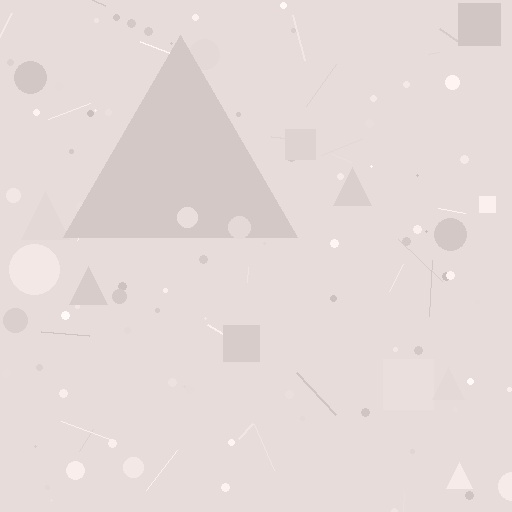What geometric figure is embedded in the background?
A triangle is embedded in the background.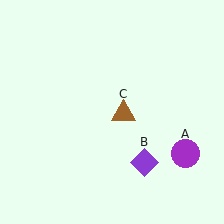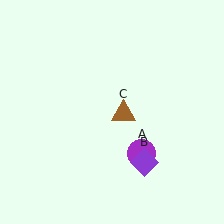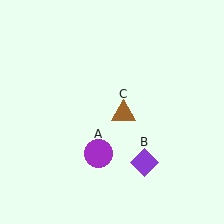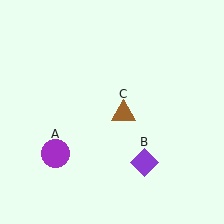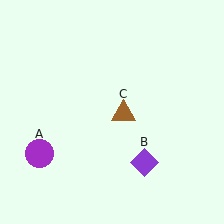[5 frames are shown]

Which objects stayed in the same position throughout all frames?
Purple diamond (object B) and brown triangle (object C) remained stationary.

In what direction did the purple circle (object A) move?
The purple circle (object A) moved left.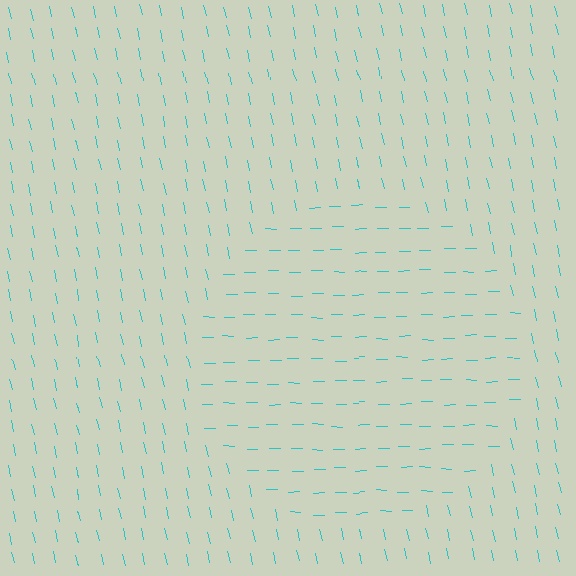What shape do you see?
I see a circle.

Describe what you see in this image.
The image is filled with small cyan line segments. A circle region in the image has lines oriented differently from the surrounding lines, creating a visible texture boundary.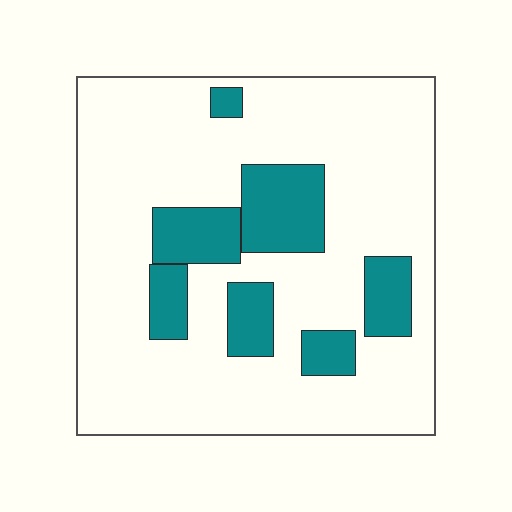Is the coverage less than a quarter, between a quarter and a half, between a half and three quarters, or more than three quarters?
Less than a quarter.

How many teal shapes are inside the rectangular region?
7.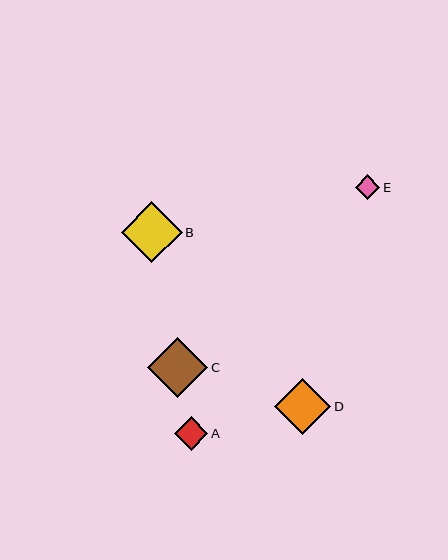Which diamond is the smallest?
Diamond E is the smallest with a size of approximately 24 pixels.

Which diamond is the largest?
Diamond B is the largest with a size of approximately 61 pixels.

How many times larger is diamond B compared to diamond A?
Diamond B is approximately 1.8 times the size of diamond A.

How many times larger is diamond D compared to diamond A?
Diamond D is approximately 1.7 times the size of diamond A.